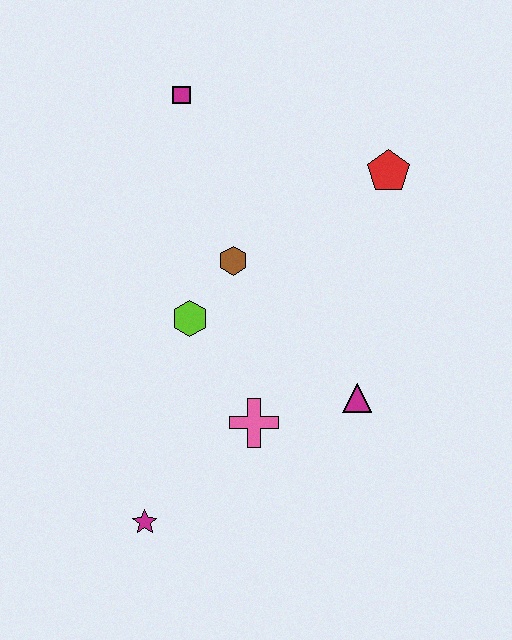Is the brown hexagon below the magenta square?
Yes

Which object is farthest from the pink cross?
The magenta square is farthest from the pink cross.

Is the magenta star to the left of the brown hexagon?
Yes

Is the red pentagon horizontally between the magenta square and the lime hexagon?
No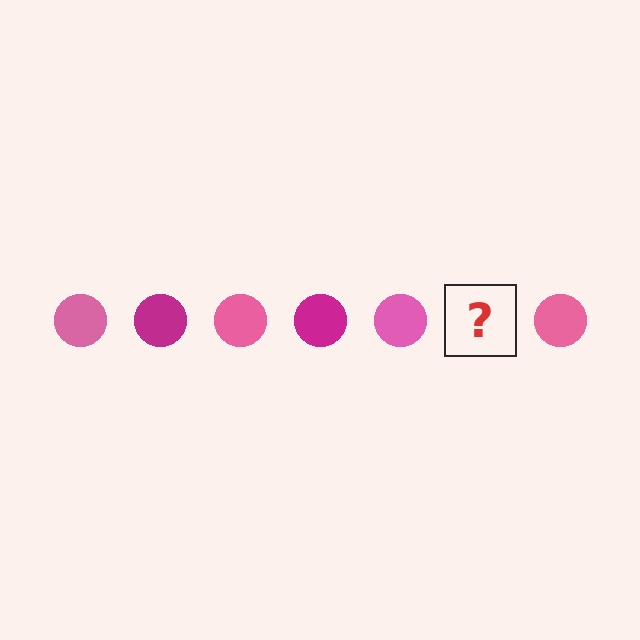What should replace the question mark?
The question mark should be replaced with a magenta circle.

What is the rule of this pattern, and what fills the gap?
The rule is that the pattern cycles through pink, magenta circles. The gap should be filled with a magenta circle.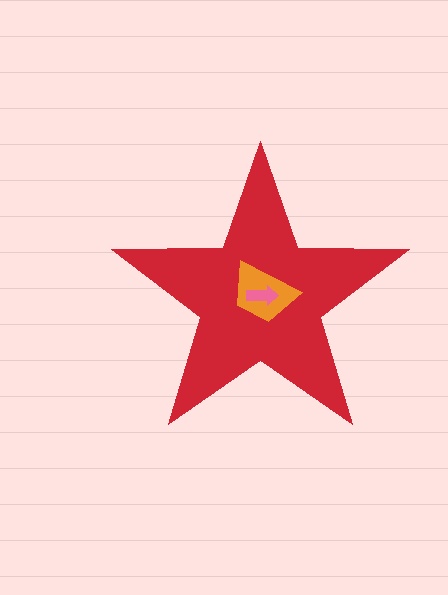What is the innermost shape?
The pink arrow.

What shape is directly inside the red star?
The orange trapezoid.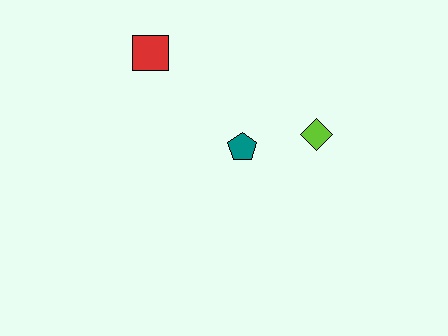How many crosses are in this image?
There are no crosses.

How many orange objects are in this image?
There are no orange objects.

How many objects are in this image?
There are 3 objects.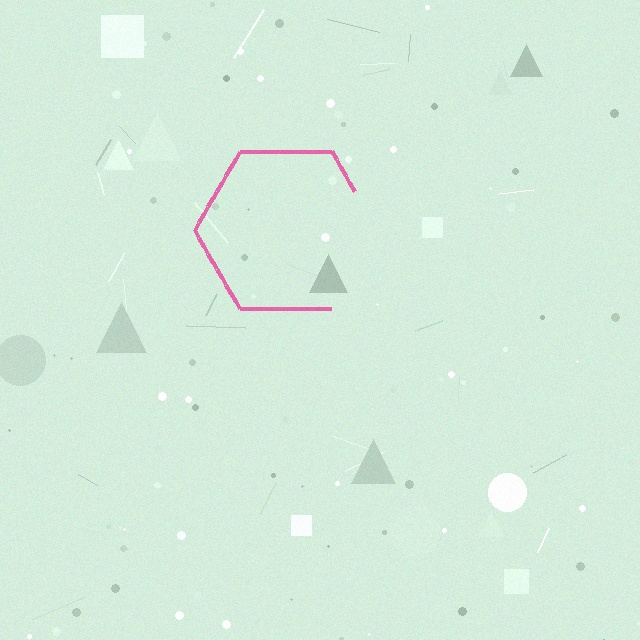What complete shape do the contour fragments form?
The contour fragments form a hexagon.